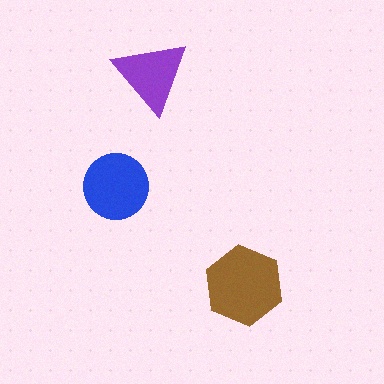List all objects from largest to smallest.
The brown hexagon, the blue circle, the purple triangle.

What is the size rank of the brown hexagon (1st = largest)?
1st.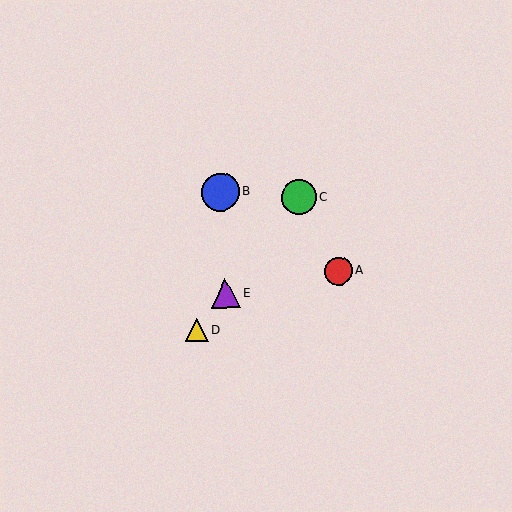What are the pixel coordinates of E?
Object E is at (225, 293).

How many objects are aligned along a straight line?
3 objects (C, D, E) are aligned along a straight line.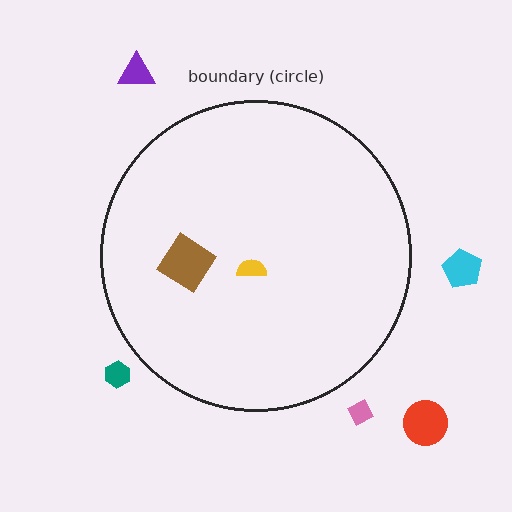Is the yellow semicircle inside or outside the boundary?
Inside.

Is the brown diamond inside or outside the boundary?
Inside.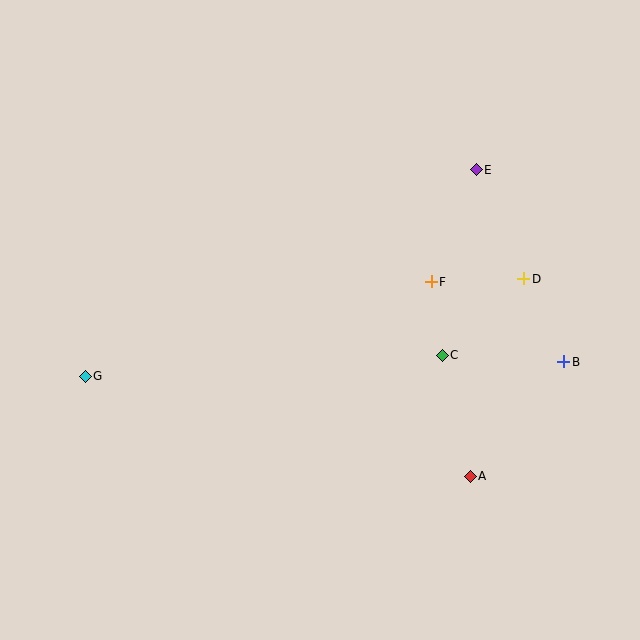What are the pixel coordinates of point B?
Point B is at (564, 362).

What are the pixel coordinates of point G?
Point G is at (85, 376).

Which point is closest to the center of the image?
Point F at (431, 282) is closest to the center.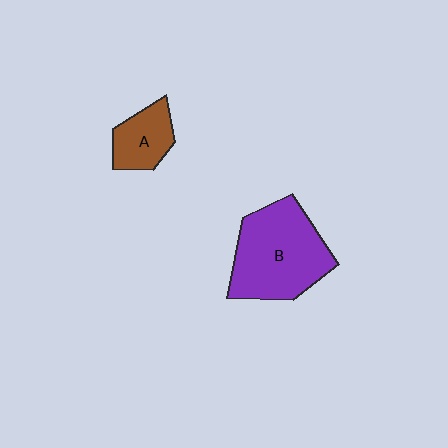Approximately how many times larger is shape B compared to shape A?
Approximately 2.4 times.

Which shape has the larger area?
Shape B (purple).